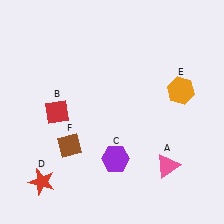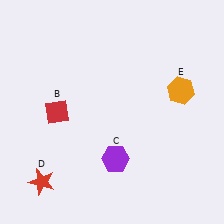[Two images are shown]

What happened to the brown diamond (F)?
The brown diamond (F) was removed in Image 2. It was in the bottom-left area of Image 1.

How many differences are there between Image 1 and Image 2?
There are 2 differences between the two images.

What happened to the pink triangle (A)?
The pink triangle (A) was removed in Image 2. It was in the bottom-right area of Image 1.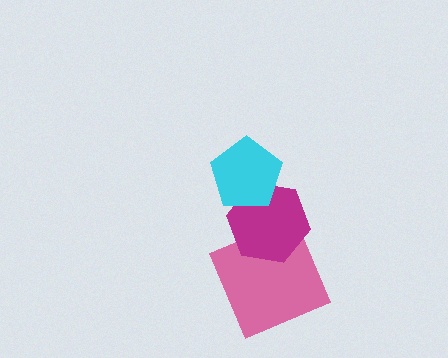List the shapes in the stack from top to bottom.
From top to bottom: the cyan pentagon, the magenta hexagon, the pink square.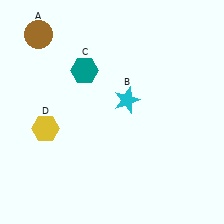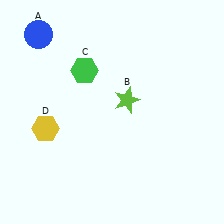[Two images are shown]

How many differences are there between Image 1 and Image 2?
There are 3 differences between the two images.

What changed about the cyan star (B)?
In Image 1, B is cyan. In Image 2, it changed to lime.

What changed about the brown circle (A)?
In Image 1, A is brown. In Image 2, it changed to blue.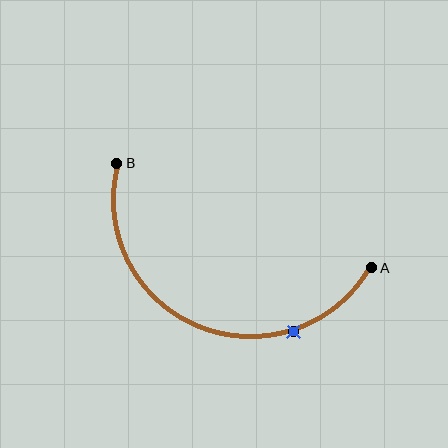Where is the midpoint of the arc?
The arc midpoint is the point on the curve farthest from the straight line joining A and B. It sits below that line.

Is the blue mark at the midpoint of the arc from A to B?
No. The blue mark lies on the arc but is closer to endpoint A. The arc midpoint would be at the point on the curve equidistant along the arc from both A and B.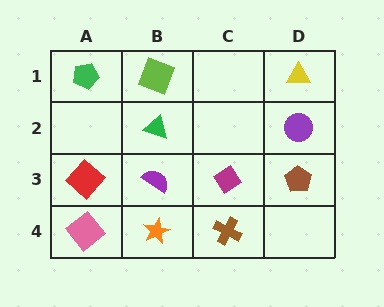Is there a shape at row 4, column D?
No, that cell is empty.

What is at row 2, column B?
A green triangle.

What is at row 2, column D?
A purple circle.